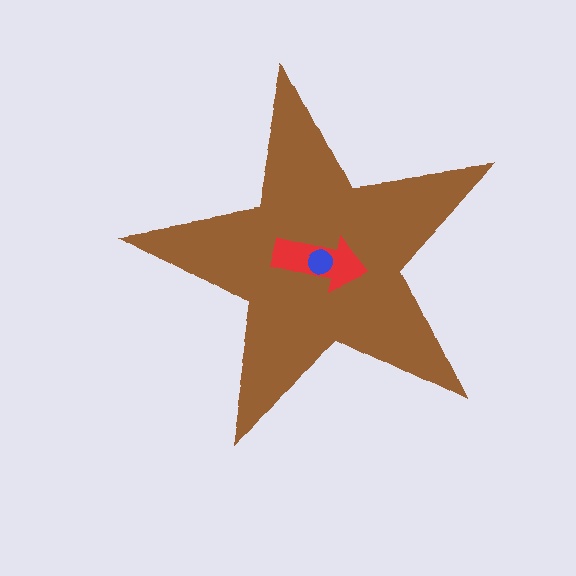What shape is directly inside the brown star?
The red arrow.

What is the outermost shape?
The brown star.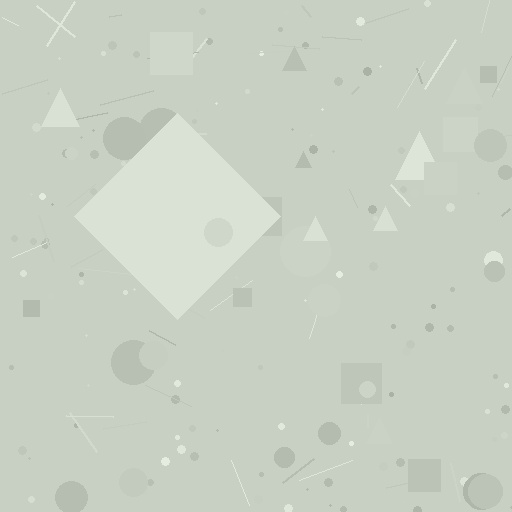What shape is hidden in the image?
A diamond is hidden in the image.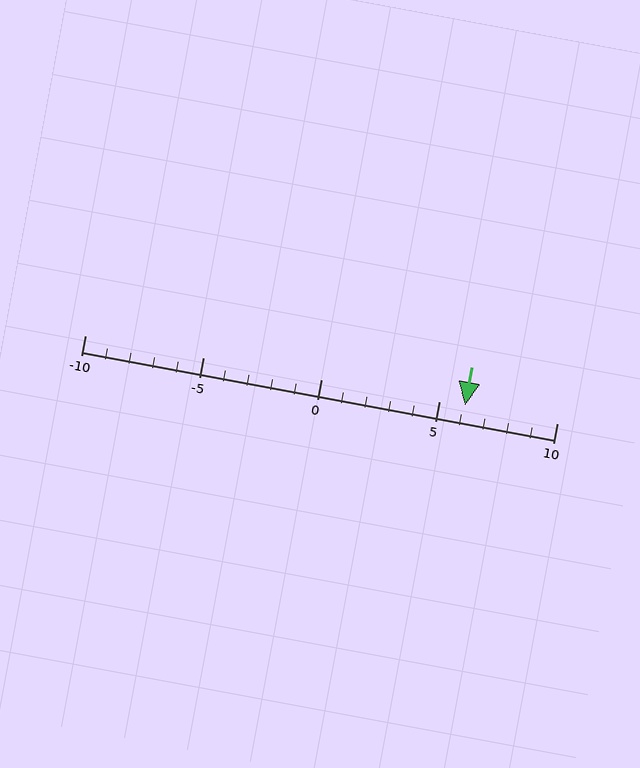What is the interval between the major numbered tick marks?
The major tick marks are spaced 5 units apart.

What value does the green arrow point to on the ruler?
The green arrow points to approximately 6.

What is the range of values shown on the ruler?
The ruler shows values from -10 to 10.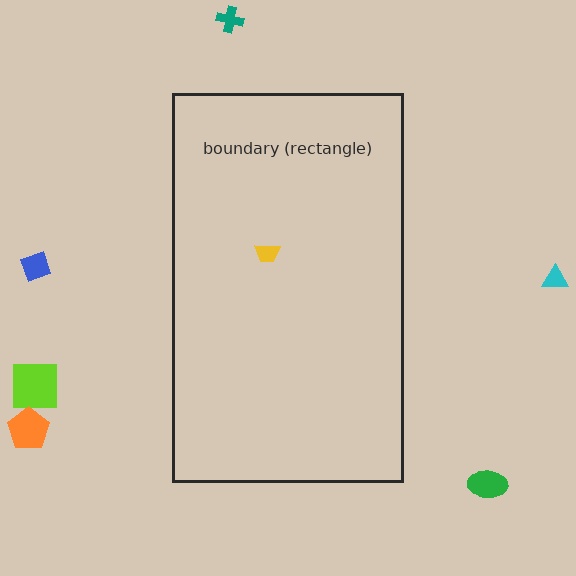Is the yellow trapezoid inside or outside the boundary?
Inside.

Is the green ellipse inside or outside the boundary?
Outside.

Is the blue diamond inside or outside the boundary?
Outside.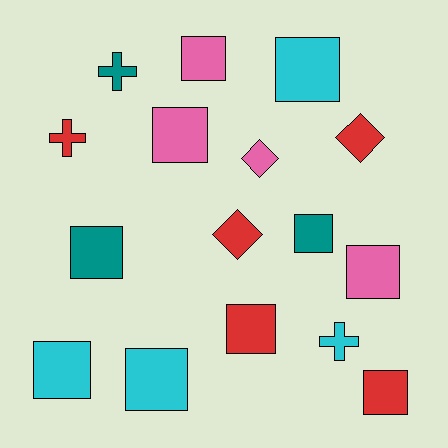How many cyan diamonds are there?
There are no cyan diamonds.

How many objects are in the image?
There are 16 objects.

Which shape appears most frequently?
Square, with 10 objects.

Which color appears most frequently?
Red, with 5 objects.